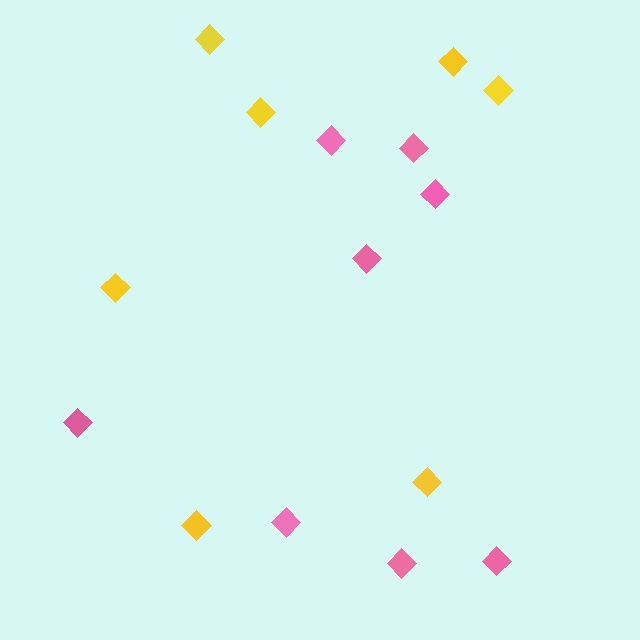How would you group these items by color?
There are 2 groups: one group of pink diamonds (8) and one group of yellow diamonds (7).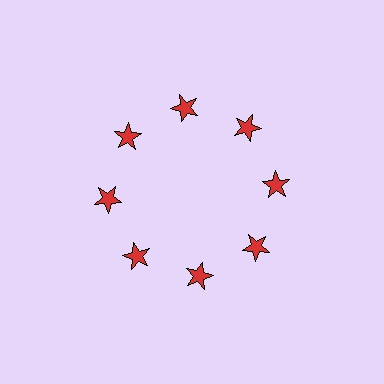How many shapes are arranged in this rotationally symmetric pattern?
There are 8 shapes, arranged in 8 groups of 1.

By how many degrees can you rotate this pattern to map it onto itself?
The pattern maps onto itself every 45 degrees of rotation.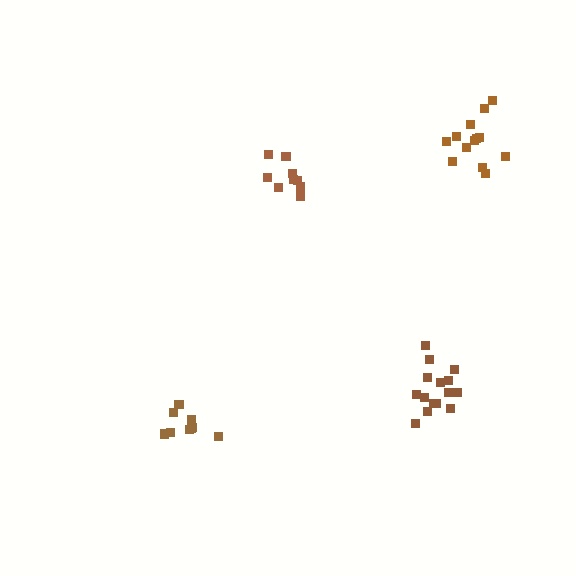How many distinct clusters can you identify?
There are 4 distinct clusters.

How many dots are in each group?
Group 1: 9 dots, Group 2: 10 dots, Group 3: 13 dots, Group 4: 15 dots (47 total).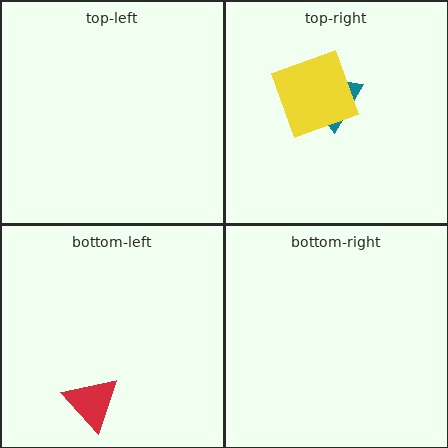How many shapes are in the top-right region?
2.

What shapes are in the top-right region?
The teal trapezoid, the yellow square.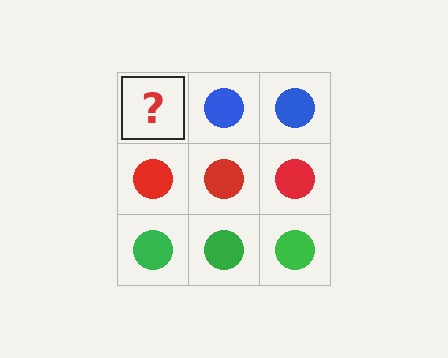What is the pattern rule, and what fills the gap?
The rule is that each row has a consistent color. The gap should be filled with a blue circle.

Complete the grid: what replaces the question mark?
The question mark should be replaced with a blue circle.